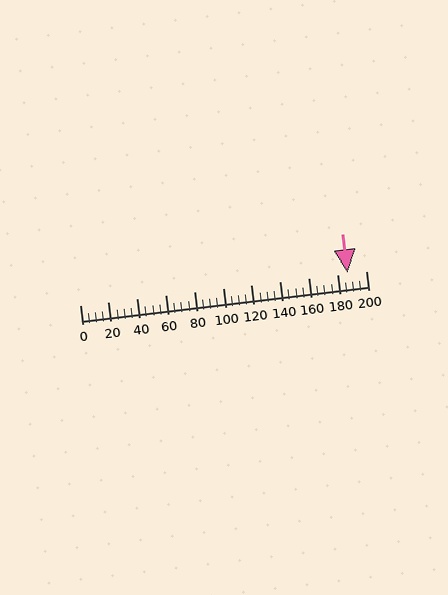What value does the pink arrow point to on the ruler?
The pink arrow points to approximately 187.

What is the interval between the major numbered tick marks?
The major tick marks are spaced 20 units apart.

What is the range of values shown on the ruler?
The ruler shows values from 0 to 200.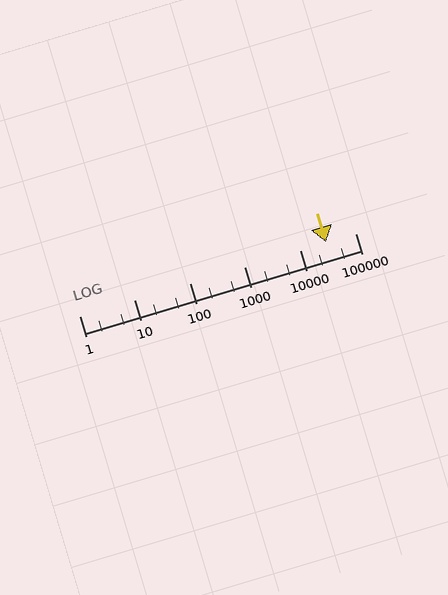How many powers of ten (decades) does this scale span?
The scale spans 5 decades, from 1 to 100000.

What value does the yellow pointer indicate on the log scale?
The pointer indicates approximately 29000.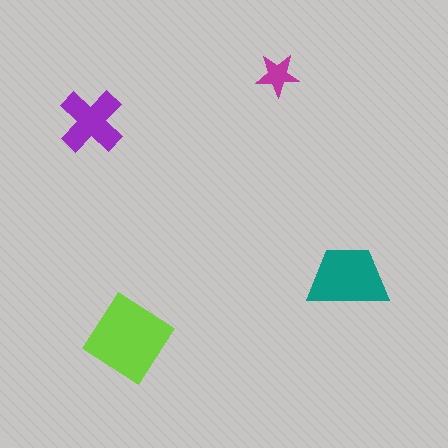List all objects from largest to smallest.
The lime diamond, the teal trapezoid, the purple cross, the magenta star.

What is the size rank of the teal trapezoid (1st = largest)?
2nd.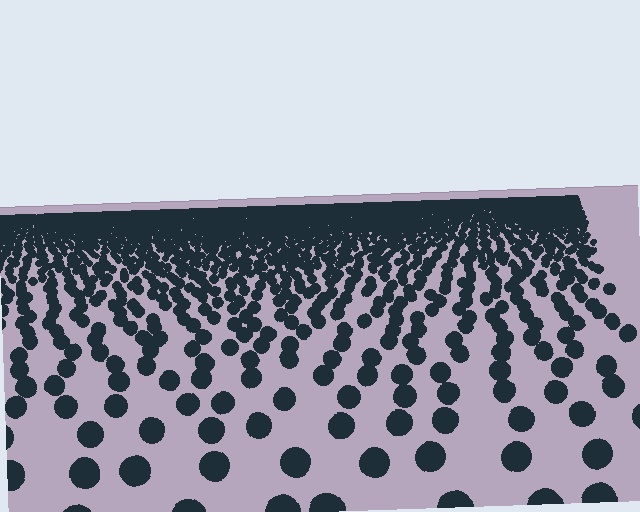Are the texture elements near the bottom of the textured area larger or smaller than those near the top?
Larger. Near the bottom, elements are closer to the viewer and appear at a bigger on-screen size.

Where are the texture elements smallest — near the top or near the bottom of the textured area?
Near the top.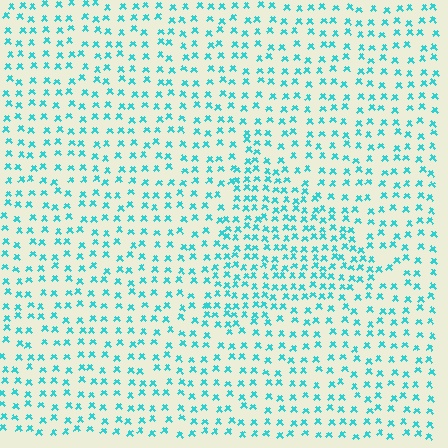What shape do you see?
I see a triangle.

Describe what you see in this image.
The image contains small cyan elements arranged at two different densities. A triangle-shaped region is visible where the elements are more densely packed than the surrounding area.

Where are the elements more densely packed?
The elements are more densely packed inside the triangle boundary.